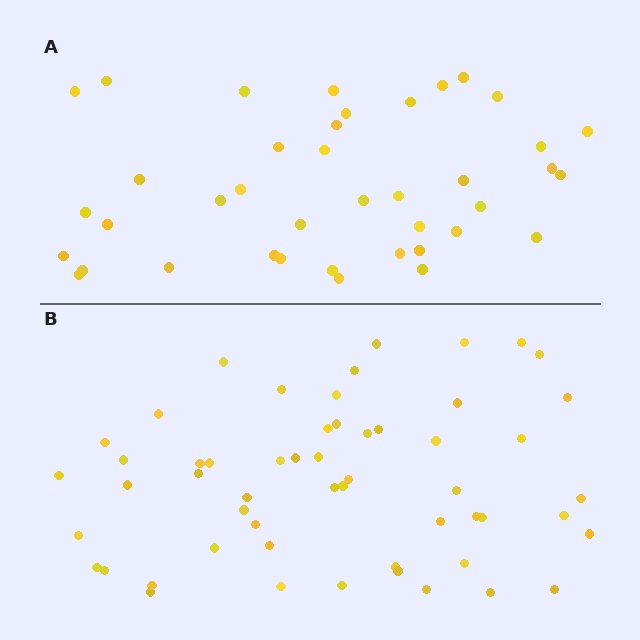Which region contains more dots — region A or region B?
Region B (the bottom region) has more dots.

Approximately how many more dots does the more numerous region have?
Region B has approximately 15 more dots than region A.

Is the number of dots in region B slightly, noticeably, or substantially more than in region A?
Region B has noticeably more, but not dramatically so. The ratio is roughly 1.4 to 1.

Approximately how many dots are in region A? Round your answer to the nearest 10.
About 40 dots.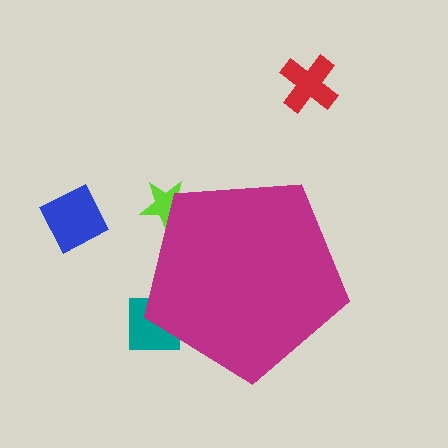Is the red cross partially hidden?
No, the red cross is fully visible.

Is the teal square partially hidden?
Yes, the teal square is partially hidden behind the magenta pentagon.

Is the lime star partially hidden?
Yes, the lime star is partially hidden behind the magenta pentagon.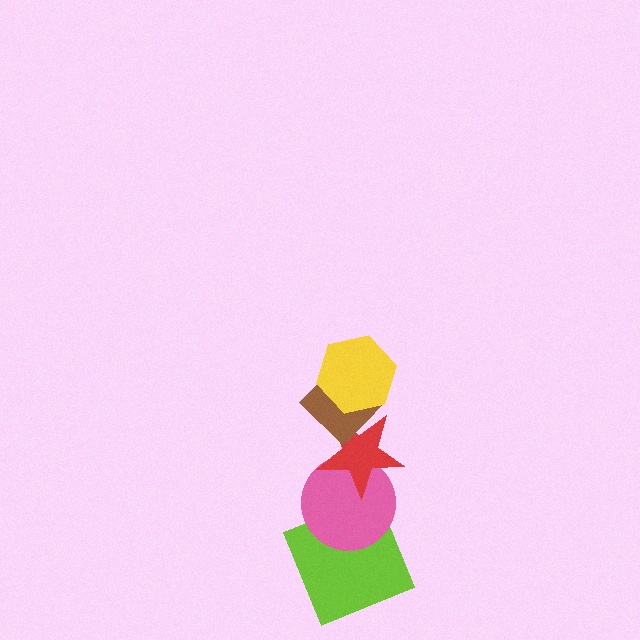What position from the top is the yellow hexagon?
The yellow hexagon is 1st from the top.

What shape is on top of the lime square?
The pink circle is on top of the lime square.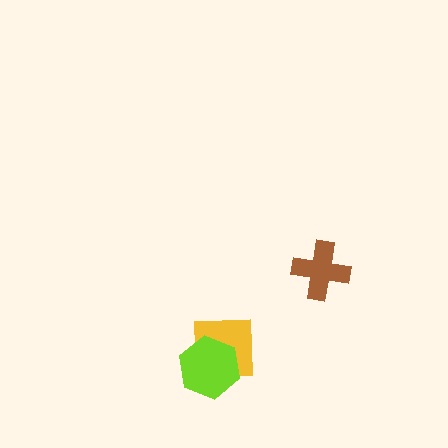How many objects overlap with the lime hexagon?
1 object overlaps with the lime hexagon.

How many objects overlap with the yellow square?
1 object overlaps with the yellow square.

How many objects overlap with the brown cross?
0 objects overlap with the brown cross.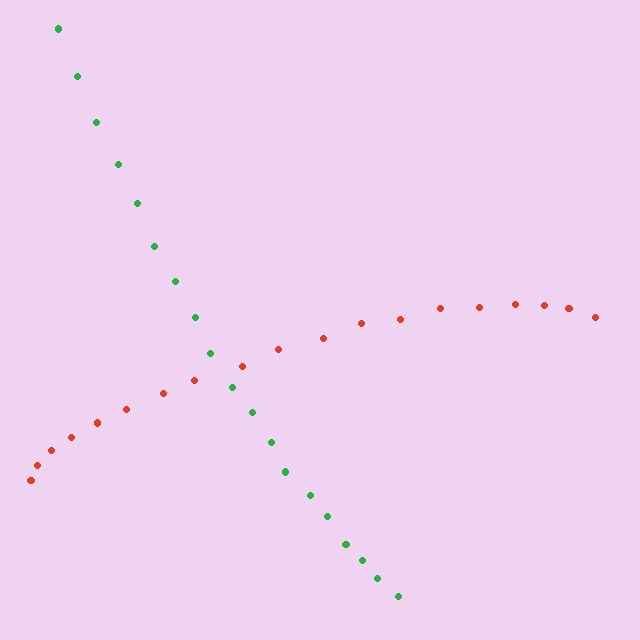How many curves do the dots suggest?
There are 2 distinct paths.